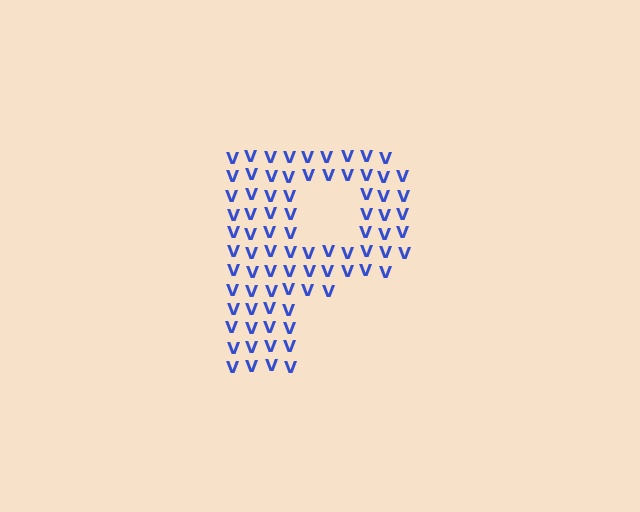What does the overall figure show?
The overall figure shows the letter P.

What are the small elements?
The small elements are letter V's.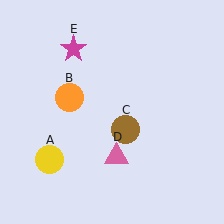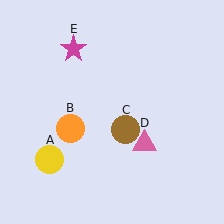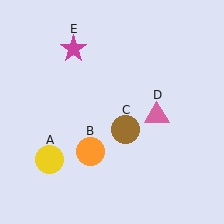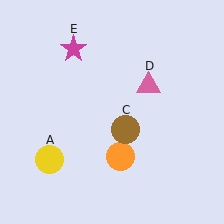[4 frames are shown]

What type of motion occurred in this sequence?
The orange circle (object B), pink triangle (object D) rotated counterclockwise around the center of the scene.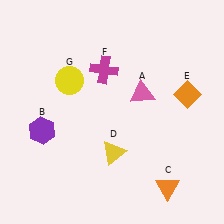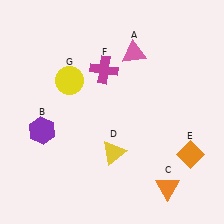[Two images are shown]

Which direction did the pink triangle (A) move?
The pink triangle (A) moved up.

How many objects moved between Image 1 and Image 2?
2 objects moved between the two images.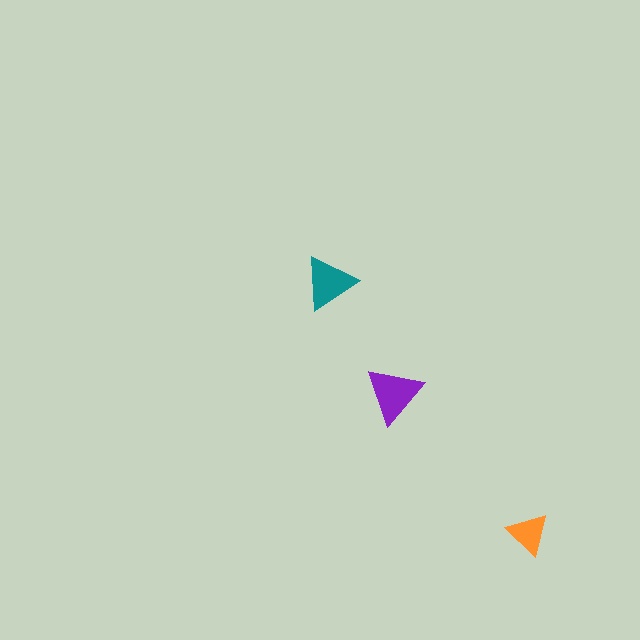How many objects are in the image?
There are 3 objects in the image.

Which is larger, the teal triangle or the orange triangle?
The teal one.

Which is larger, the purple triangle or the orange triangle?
The purple one.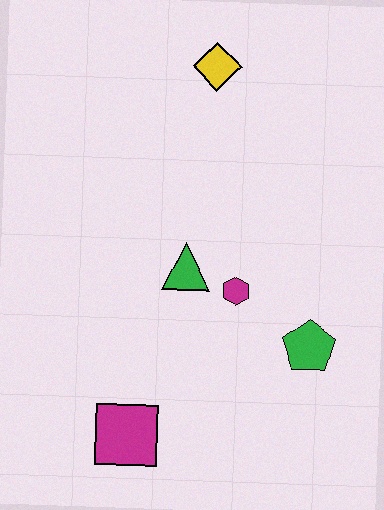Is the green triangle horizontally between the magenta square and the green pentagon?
Yes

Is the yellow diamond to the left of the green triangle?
No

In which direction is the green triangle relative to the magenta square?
The green triangle is above the magenta square.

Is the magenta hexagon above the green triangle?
No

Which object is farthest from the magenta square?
The yellow diamond is farthest from the magenta square.